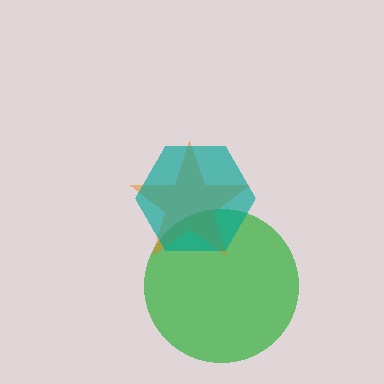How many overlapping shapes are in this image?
There are 3 overlapping shapes in the image.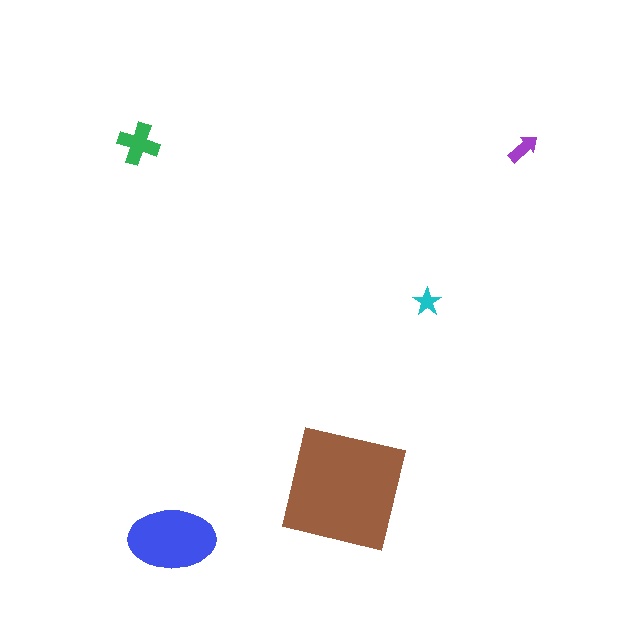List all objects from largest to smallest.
The brown square, the blue ellipse, the green cross, the purple arrow, the cyan star.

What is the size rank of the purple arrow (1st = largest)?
4th.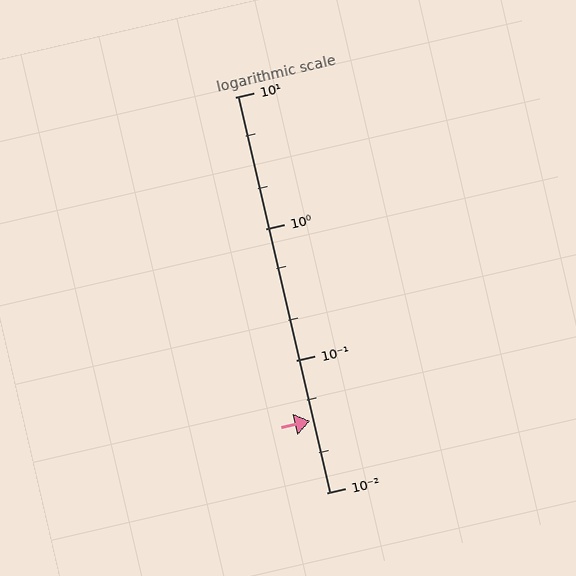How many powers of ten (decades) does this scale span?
The scale spans 3 decades, from 0.01 to 10.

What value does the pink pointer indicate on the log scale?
The pointer indicates approximately 0.035.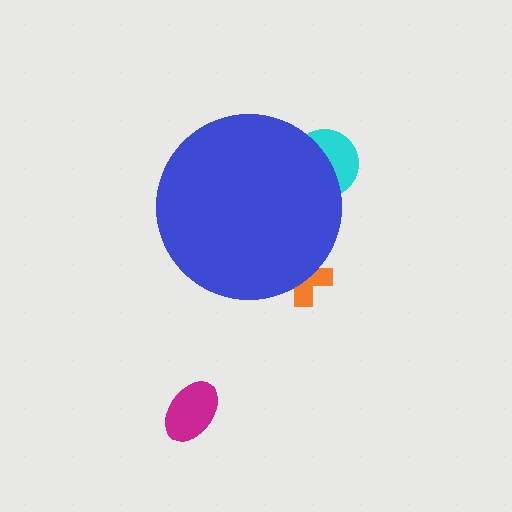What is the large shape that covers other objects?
A blue circle.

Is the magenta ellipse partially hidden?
No, the magenta ellipse is fully visible.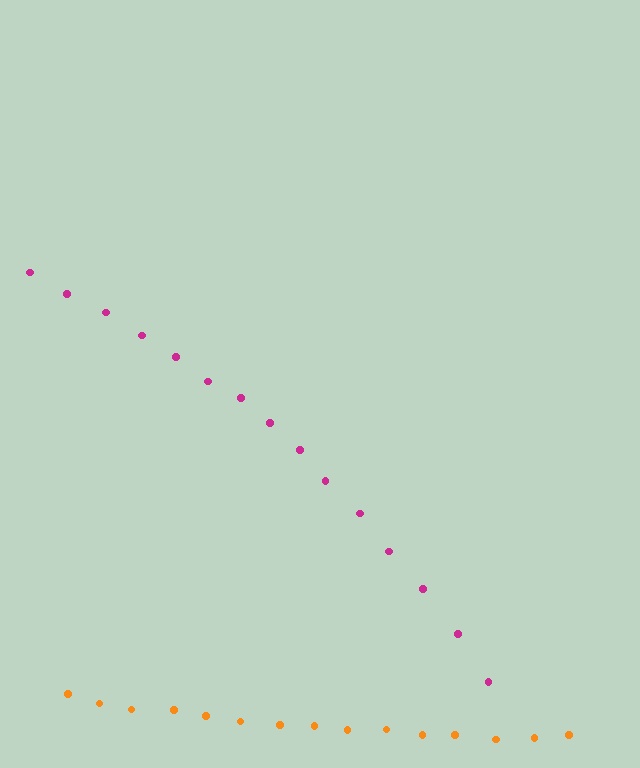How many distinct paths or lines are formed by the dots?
There are 2 distinct paths.